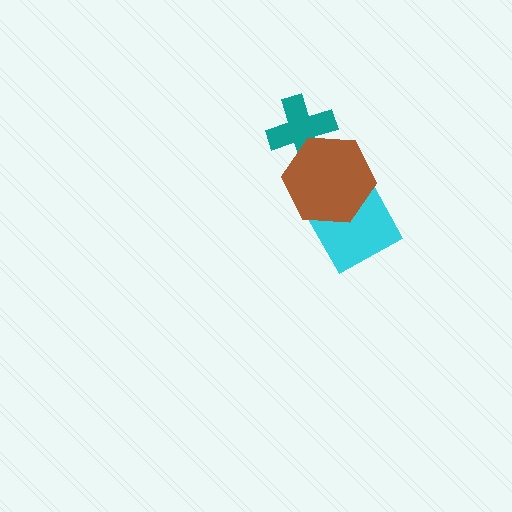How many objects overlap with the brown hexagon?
2 objects overlap with the brown hexagon.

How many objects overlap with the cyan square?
1 object overlaps with the cyan square.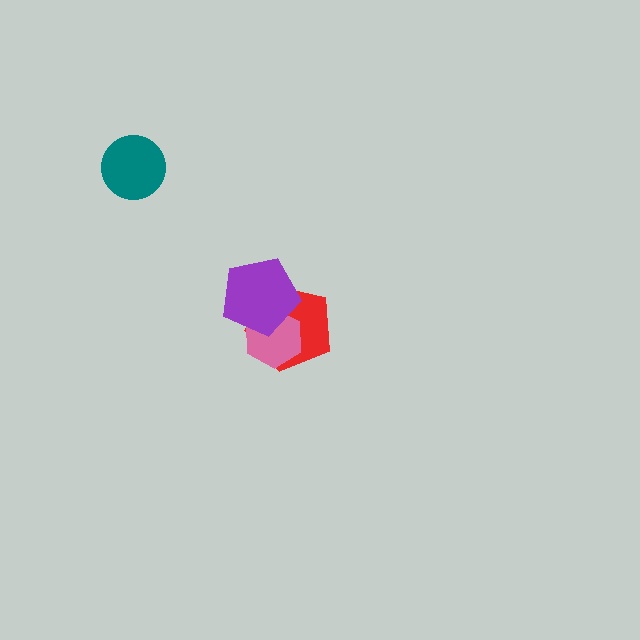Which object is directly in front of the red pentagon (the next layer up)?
The pink hexagon is directly in front of the red pentagon.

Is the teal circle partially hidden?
No, no other shape covers it.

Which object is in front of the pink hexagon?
The purple pentagon is in front of the pink hexagon.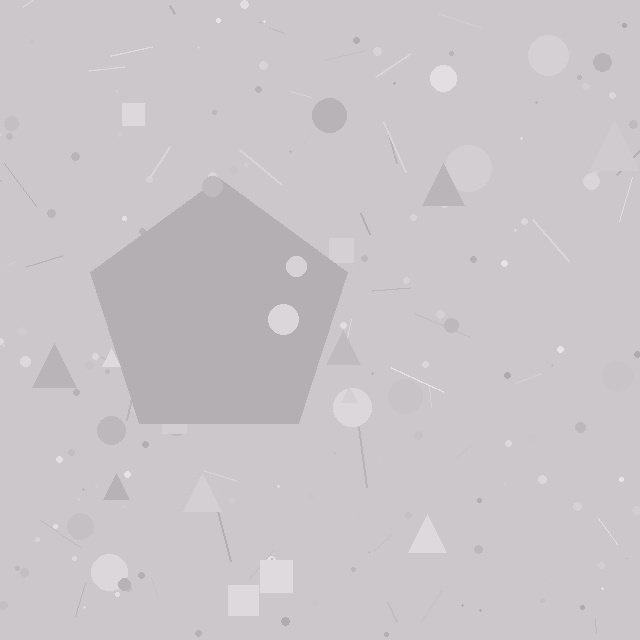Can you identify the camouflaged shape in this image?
The camouflaged shape is a pentagon.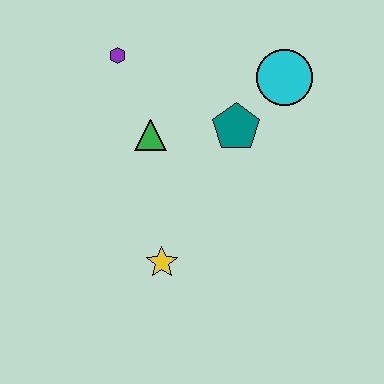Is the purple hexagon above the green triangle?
Yes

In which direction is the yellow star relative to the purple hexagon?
The yellow star is below the purple hexagon.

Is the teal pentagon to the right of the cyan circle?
No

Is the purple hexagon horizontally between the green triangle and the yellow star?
No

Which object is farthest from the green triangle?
The cyan circle is farthest from the green triangle.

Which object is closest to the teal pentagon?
The cyan circle is closest to the teal pentagon.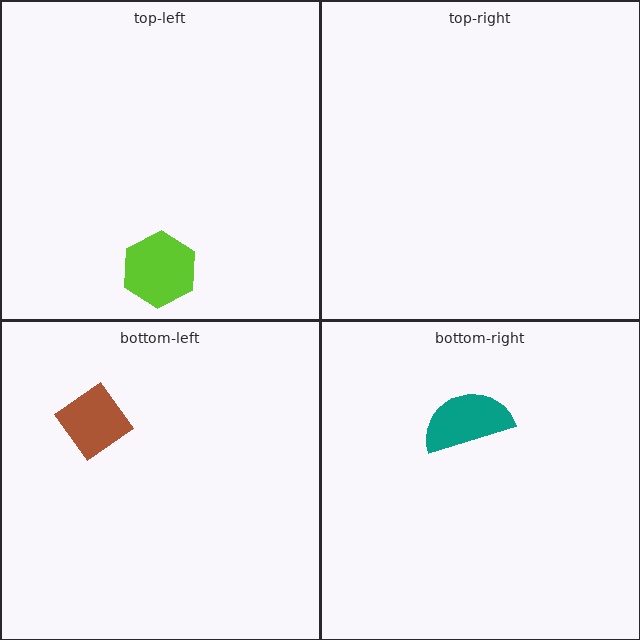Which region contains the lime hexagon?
The top-left region.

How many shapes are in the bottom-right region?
1.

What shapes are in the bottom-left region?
The brown diamond.